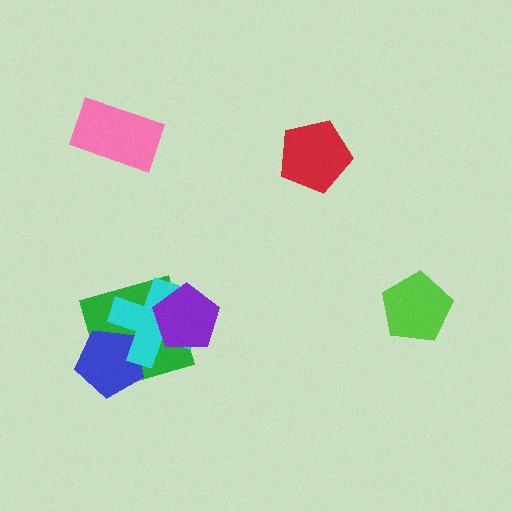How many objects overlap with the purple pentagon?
2 objects overlap with the purple pentagon.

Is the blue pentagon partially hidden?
Yes, it is partially covered by another shape.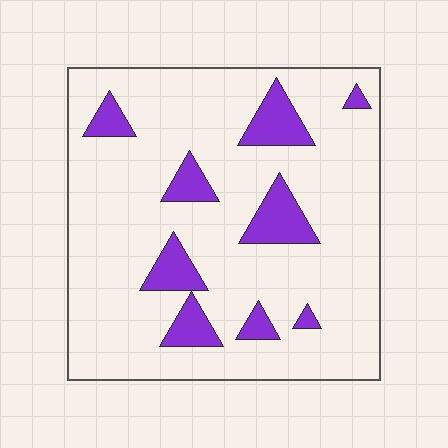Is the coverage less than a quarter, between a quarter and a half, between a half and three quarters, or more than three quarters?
Less than a quarter.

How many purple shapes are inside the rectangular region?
9.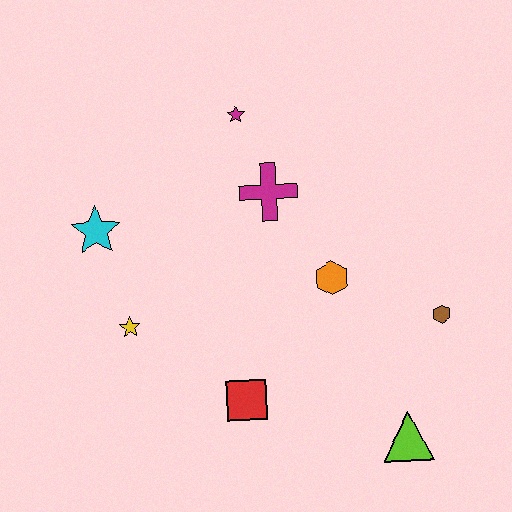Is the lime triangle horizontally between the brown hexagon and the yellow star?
Yes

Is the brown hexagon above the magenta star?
No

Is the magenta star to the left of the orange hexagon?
Yes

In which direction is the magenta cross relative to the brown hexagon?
The magenta cross is to the left of the brown hexagon.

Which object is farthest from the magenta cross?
The lime triangle is farthest from the magenta cross.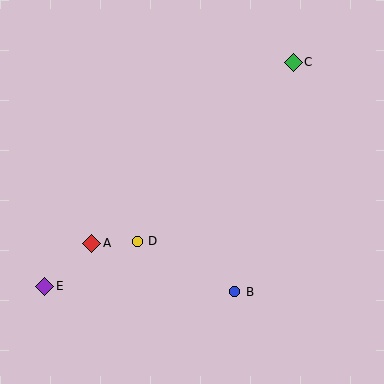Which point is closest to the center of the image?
Point D at (137, 241) is closest to the center.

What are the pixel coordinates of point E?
Point E is at (45, 286).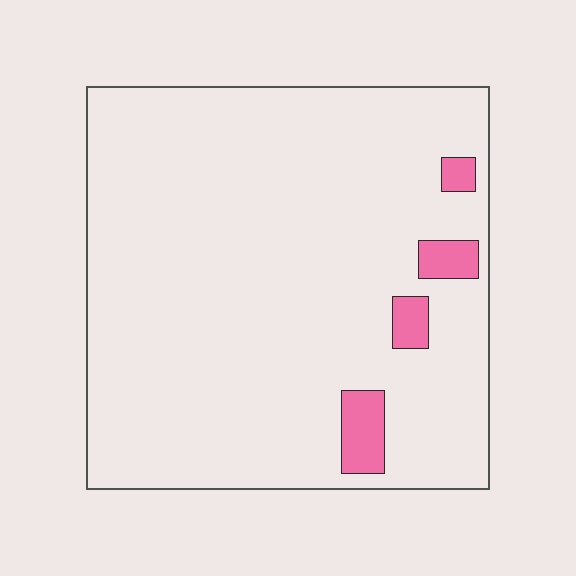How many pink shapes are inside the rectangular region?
4.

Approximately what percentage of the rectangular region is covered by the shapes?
Approximately 5%.